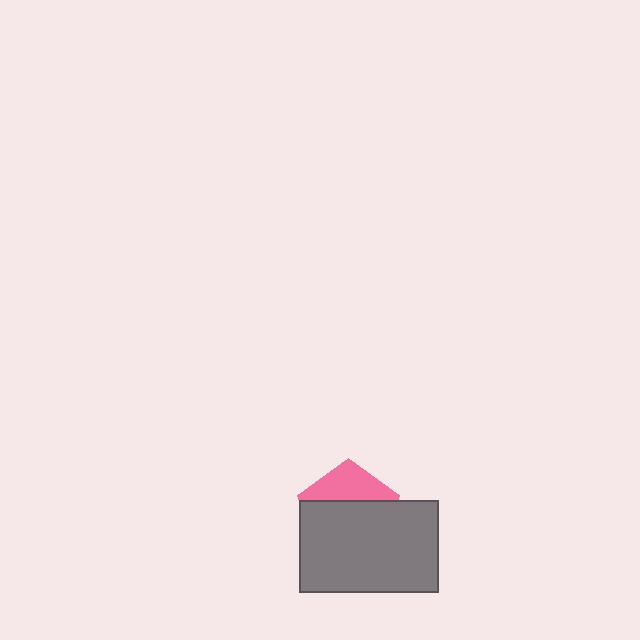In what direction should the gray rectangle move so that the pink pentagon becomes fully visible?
The gray rectangle should move down. That is the shortest direction to clear the overlap and leave the pink pentagon fully visible.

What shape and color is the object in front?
The object in front is a gray rectangle.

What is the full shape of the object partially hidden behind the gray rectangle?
The partially hidden object is a pink pentagon.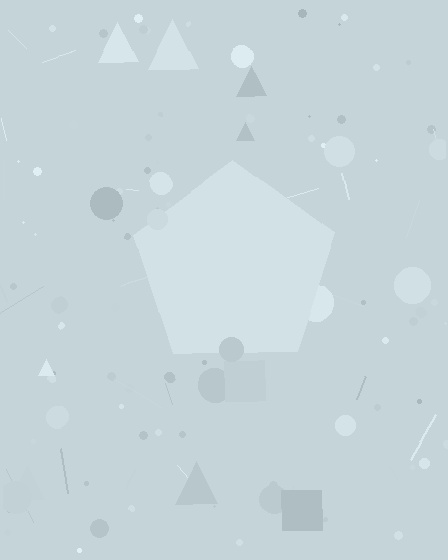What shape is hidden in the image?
A pentagon is hidden in the image.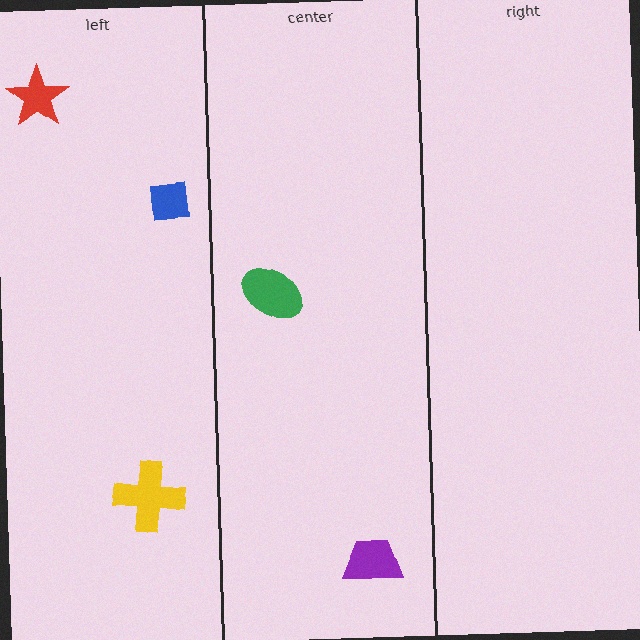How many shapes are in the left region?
3.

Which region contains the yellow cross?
The left region.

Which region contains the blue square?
The left region.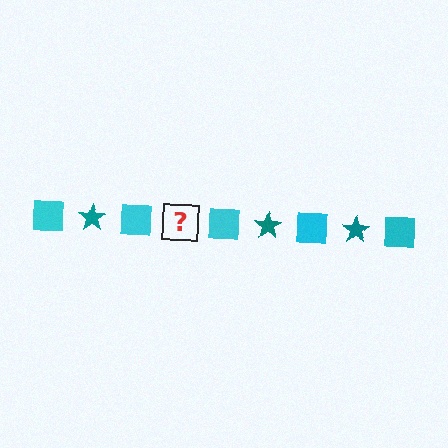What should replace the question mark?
The question mark should be replaced with a teal star.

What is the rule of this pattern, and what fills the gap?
The rule is that the pattern alternates between cyan square and teal star. The gap should be filled with a teal star.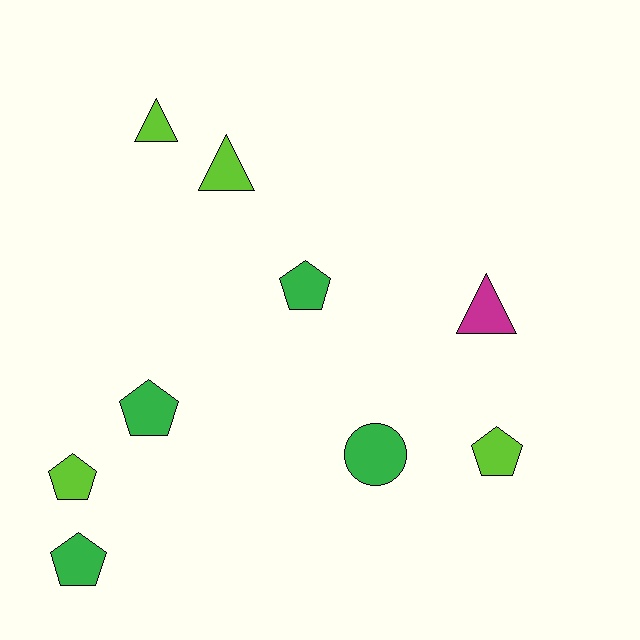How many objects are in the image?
There are 9 objects.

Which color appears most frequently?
Lime, with 4 objects.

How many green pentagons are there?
There are 3 green pentagons.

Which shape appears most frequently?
Pentagon, with 5 objects.